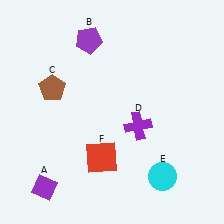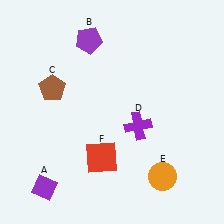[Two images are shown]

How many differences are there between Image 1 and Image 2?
There is 1 difference between the two images.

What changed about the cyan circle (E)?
In Image 1, E is cyan. In Image 2, it changed to orange.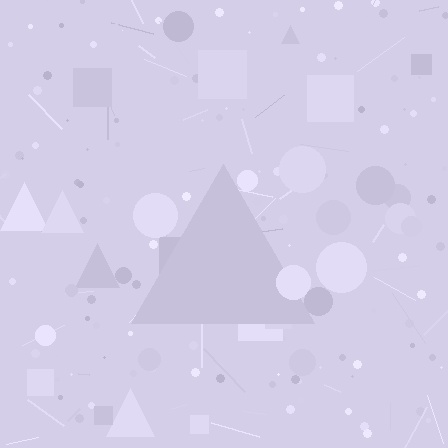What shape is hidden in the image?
A triangle is hidden in the image.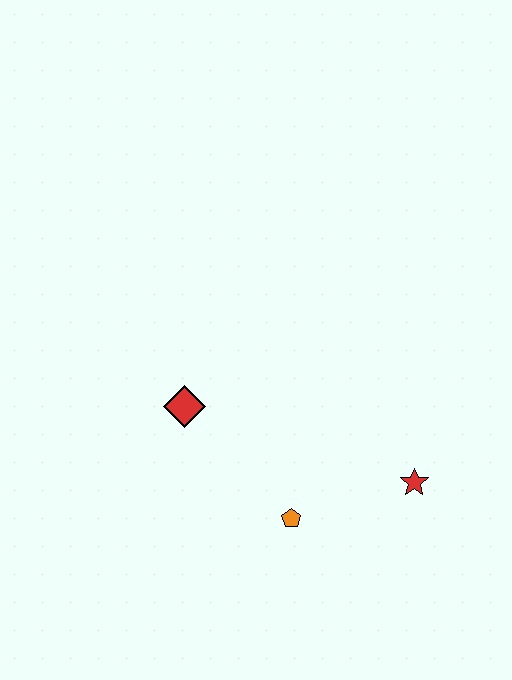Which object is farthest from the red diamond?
The red star is farthest from the red diamond.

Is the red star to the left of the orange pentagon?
No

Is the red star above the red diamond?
No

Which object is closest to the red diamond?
The orange pentagon is closest to the red diamond.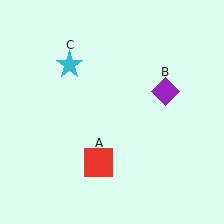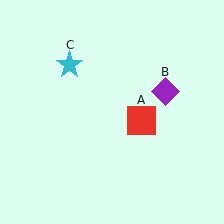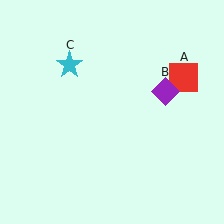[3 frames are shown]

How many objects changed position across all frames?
1 object changed position: red square (object A).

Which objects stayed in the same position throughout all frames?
Purple diamond (object B) and cyan star (object C) remained stationary.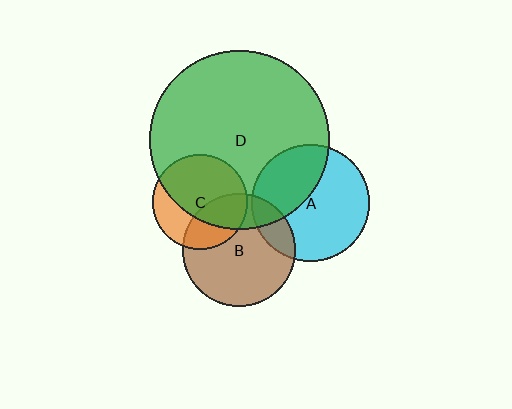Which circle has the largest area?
Circle D (green).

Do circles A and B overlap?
Yes.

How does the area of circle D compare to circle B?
Approximately 2.6 times.